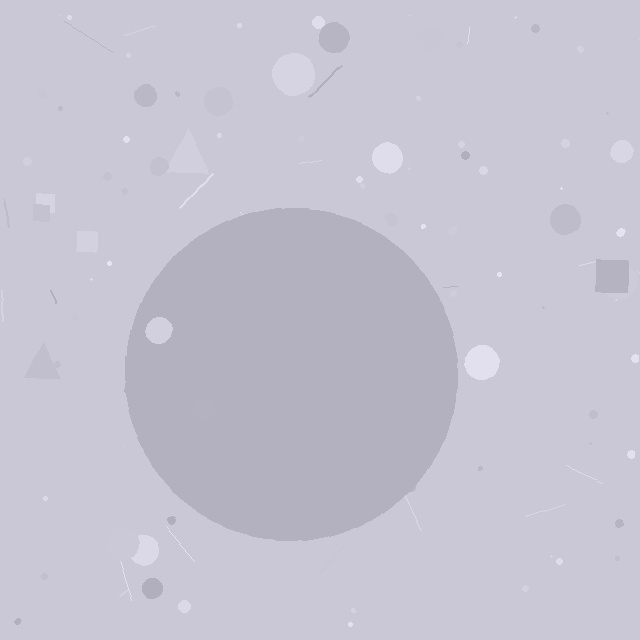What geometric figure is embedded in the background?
A circle is embedded in the background.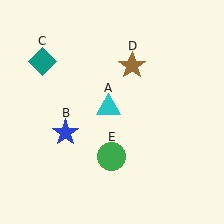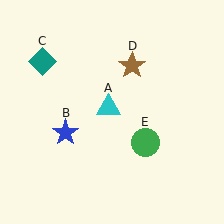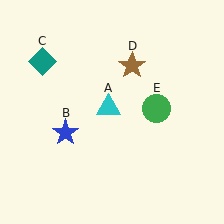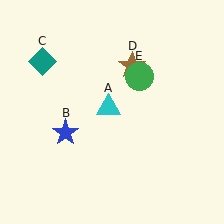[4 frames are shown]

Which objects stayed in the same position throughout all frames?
Cyan triangle (object A) and blue star (object B) and teal diamond (object C) and brown star (object D) remained stationary.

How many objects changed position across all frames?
1 object changed position: green circle (object E).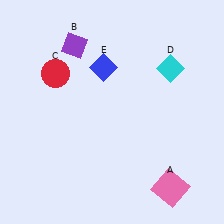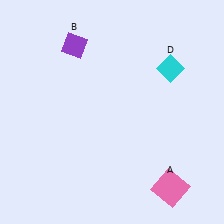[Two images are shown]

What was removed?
The red circle (C), the blue diamond (E) were removed in Image 2.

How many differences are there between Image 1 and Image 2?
There are 2 differences between the two images.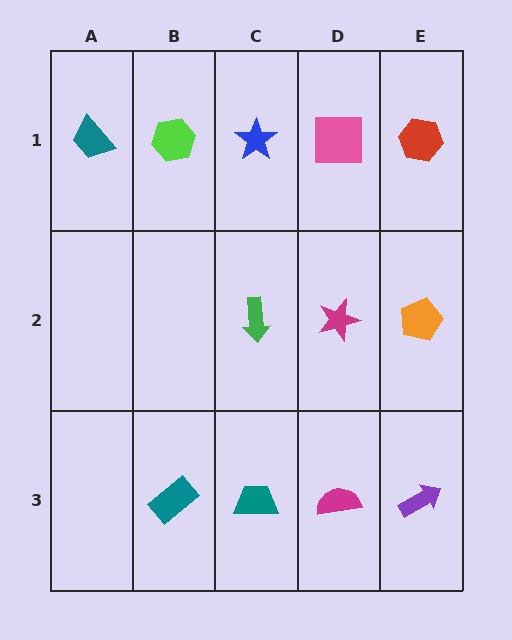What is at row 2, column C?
A green arrow.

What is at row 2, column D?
A magenta star.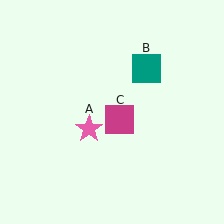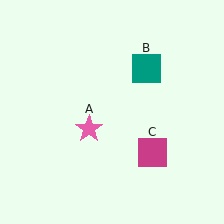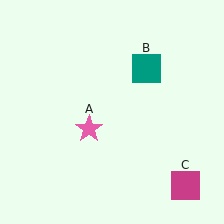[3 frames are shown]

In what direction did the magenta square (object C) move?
The magenta square (object C) moved down and to the right.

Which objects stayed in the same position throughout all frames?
Pink star (object A) and teal square (object B) remained stationary.